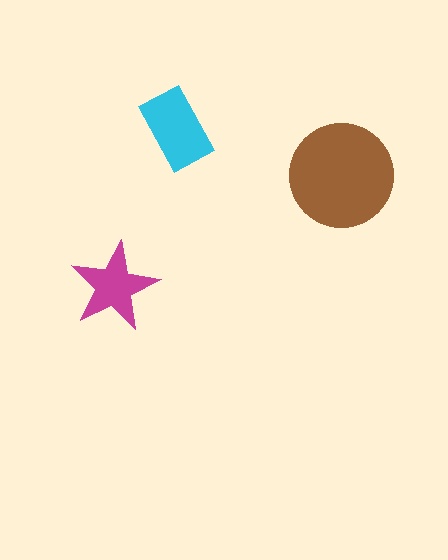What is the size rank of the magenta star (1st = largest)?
3rd.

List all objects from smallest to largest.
The magenta star, the cyan rectangle, the brown circle.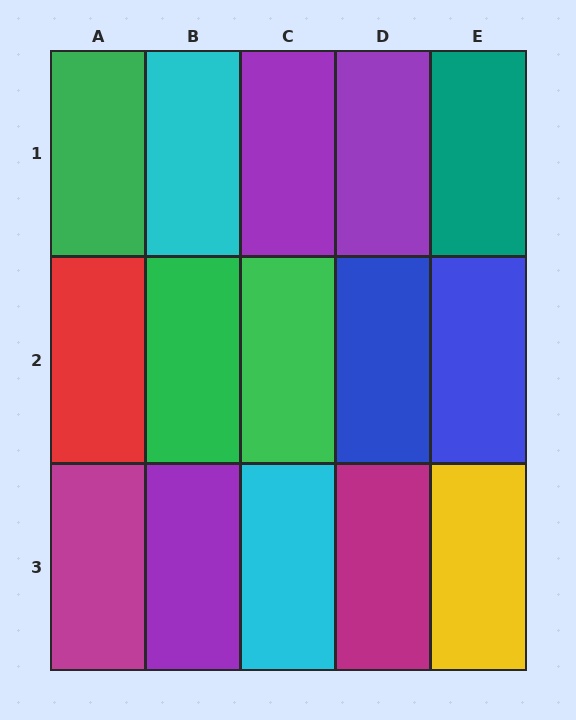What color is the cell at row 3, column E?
Yellow.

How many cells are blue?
2 cells are blue.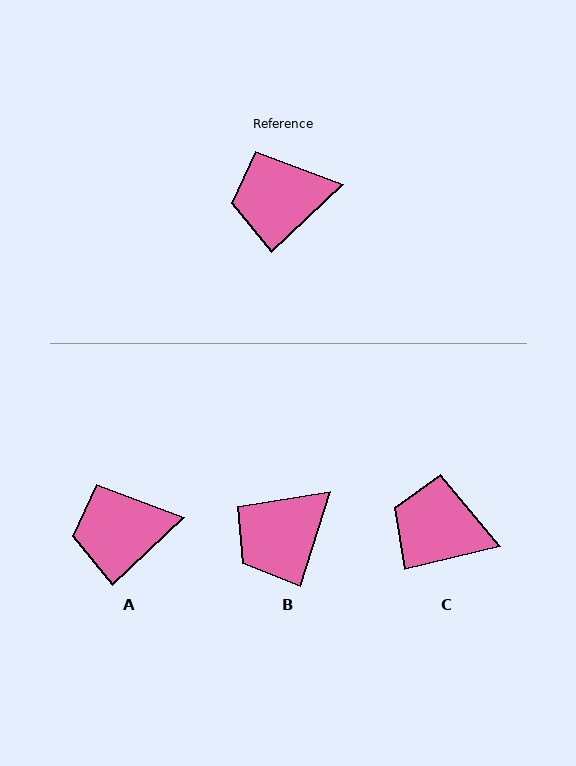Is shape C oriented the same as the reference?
No, it is off by about 30 degrees.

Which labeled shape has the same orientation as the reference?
A.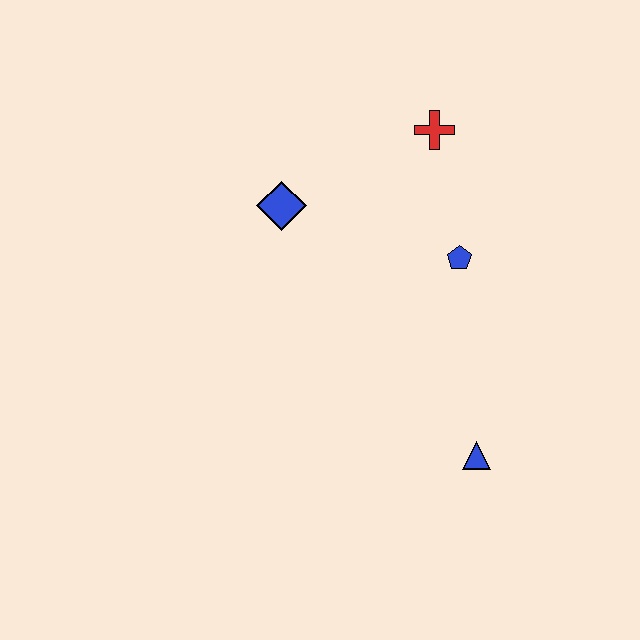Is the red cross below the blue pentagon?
No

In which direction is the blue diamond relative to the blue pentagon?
The blue diamond is to the left of the blue pentagon.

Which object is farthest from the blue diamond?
The blue triangle is farthest from the blue diamond.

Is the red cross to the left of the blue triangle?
Yes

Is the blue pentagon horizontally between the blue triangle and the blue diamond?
Yes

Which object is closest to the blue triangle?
The blue pentagon is closest to the blue triangle.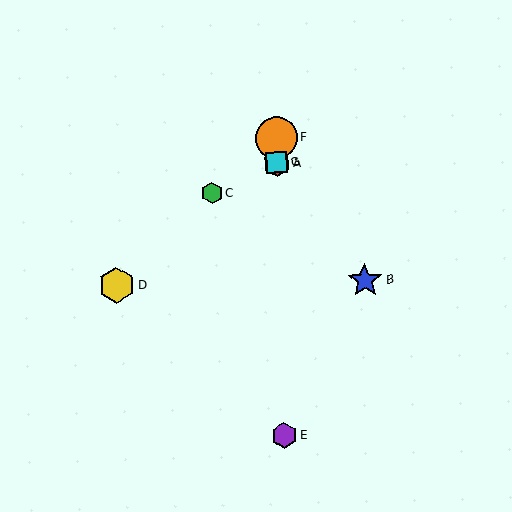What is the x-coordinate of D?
Object D is at x≈117.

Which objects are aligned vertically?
Objects A, E, F, G are aligned vertically.